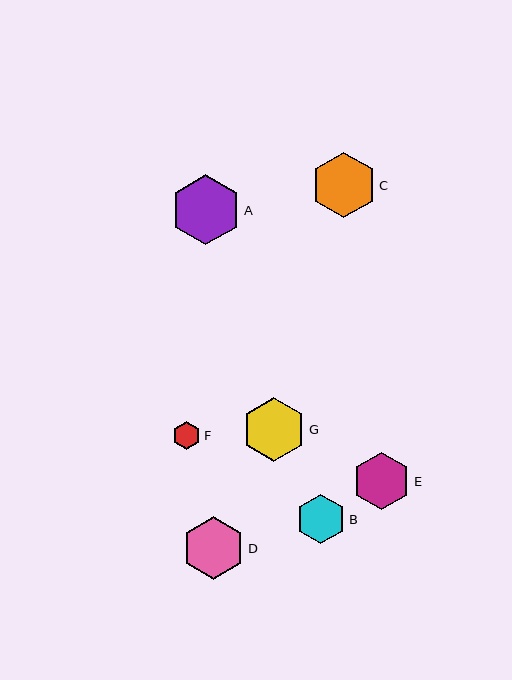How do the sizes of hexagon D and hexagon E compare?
Hexagon D and hexagon E are approximately the same size.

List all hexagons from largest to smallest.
From largest to smallest: A, C, G, D, E, B, F.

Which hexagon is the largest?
Hexagon A is the largest with a size of approximately 70 pixels.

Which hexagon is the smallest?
Hexagon F is the smallest with a size of approximately 28 pixels.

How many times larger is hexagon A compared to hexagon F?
Hexagon A is approximately 2.5 times the size of hexagon F.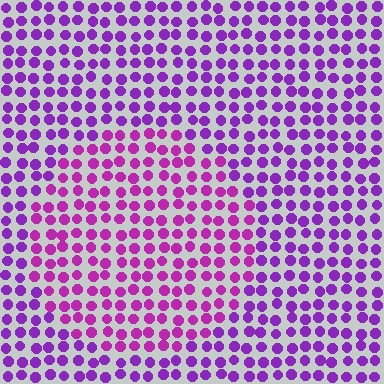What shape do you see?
I see a circle.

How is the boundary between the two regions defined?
The boundary is defined purely by a slight shift in hue (about 25 degrees). Spacing, size, and orientation are identical on both sides.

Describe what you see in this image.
The image is filled with small purple elements in a uniform arrangement. A circle-shaped region is visible where the elements are tinted to a slightly different hue, forming a subtle color boundary.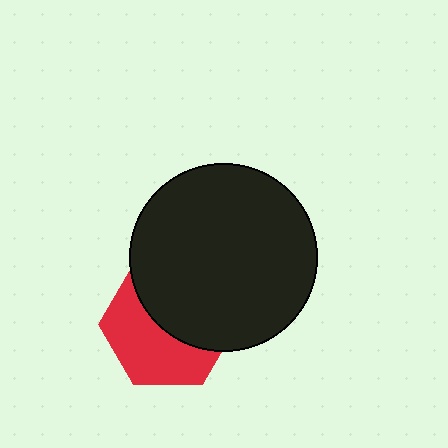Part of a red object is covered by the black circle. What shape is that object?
It is a hexagon.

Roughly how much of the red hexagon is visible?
About half of it is visible (roughly 50%).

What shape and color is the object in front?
The object in front is a black circle.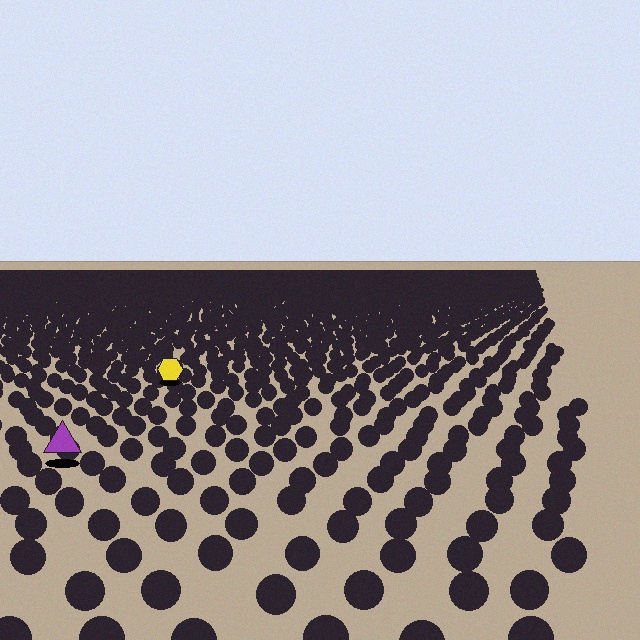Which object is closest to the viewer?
The purple triangle is closest. The texture marks near it are larger and more spread out.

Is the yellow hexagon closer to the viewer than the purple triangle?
No. The purple triangle is closer — you can tell from the texture gradient: the ground texture is coarser near it.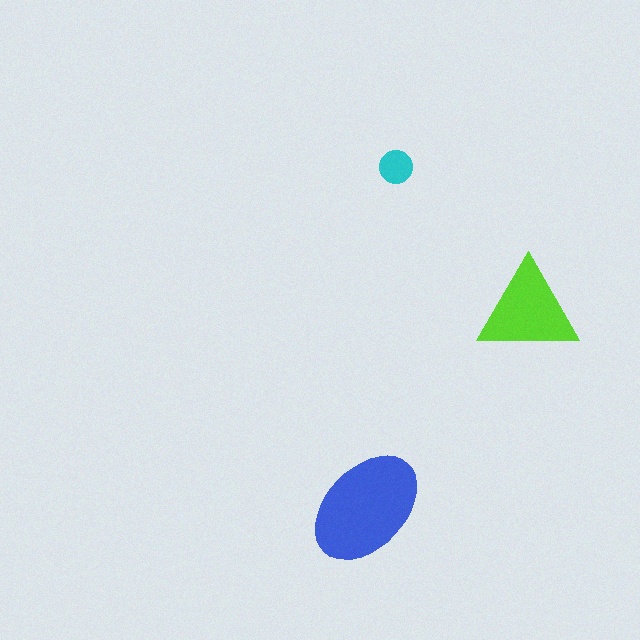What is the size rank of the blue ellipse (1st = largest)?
1st.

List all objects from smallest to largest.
The cyan circle, the lime triangle, the blue ellipse.